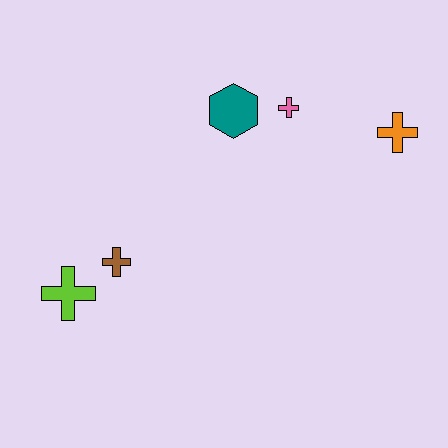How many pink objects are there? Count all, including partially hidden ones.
There is 1 pink object.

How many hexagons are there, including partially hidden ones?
There is 1 hexagon.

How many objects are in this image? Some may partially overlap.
There are 5 objects.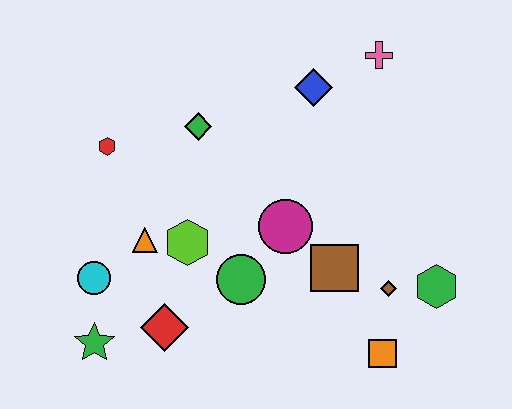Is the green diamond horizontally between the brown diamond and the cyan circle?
Yes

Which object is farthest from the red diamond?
The pink cross is farthest from the red diamond.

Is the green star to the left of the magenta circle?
Yes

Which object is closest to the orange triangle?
The lime hexagon is closest to the orange triangle.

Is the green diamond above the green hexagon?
Yes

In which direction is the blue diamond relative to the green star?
The blue diamond is above the green star.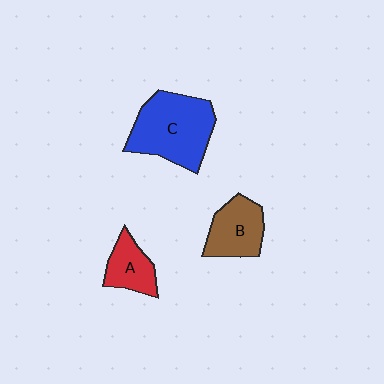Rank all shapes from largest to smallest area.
From largest to smallest: C (blue), B (brown), A (red).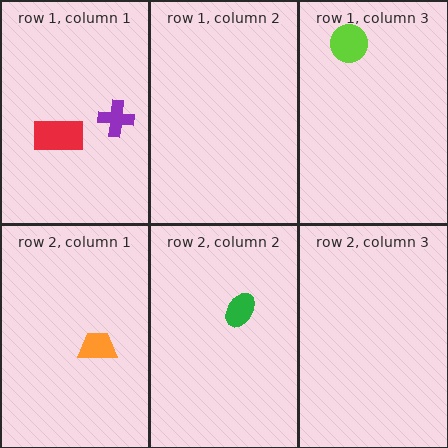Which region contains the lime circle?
The row 1, column 3 region.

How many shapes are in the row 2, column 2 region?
1.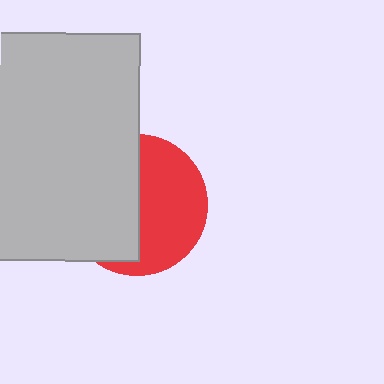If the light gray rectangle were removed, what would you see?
You would see the complete red circle.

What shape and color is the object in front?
The object in front is a light gray rectangle.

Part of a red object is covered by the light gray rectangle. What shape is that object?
It is a circle.